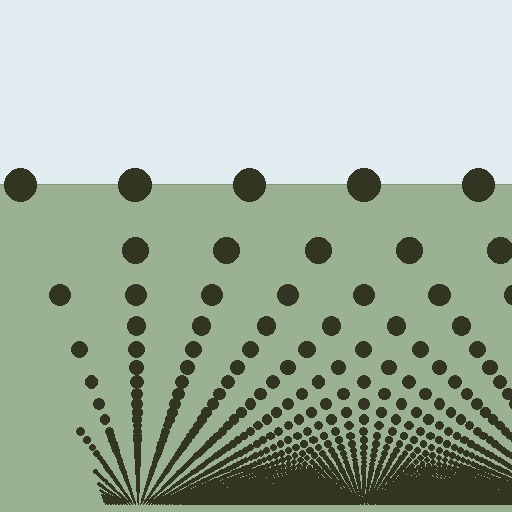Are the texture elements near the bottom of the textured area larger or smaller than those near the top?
Smaller. The gradient is inverted — elements near the bottom are smaller and denser.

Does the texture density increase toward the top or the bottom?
Density increases toward the bottom.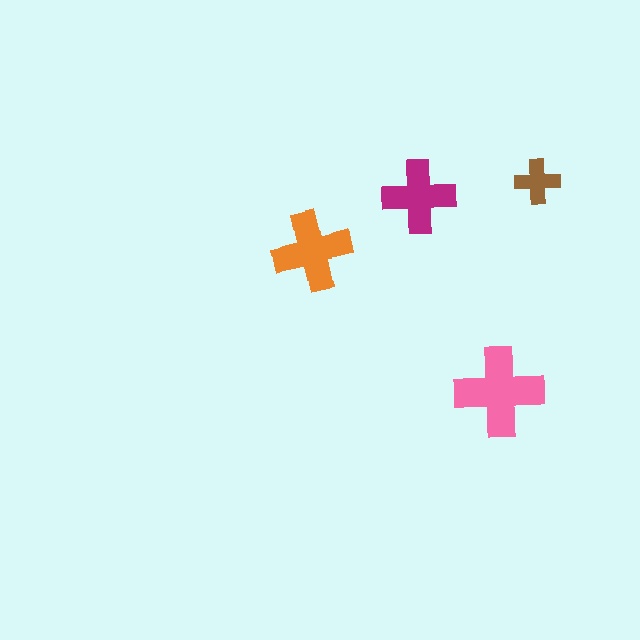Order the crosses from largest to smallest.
the pink one, the orange one, the magenta one, the brown one.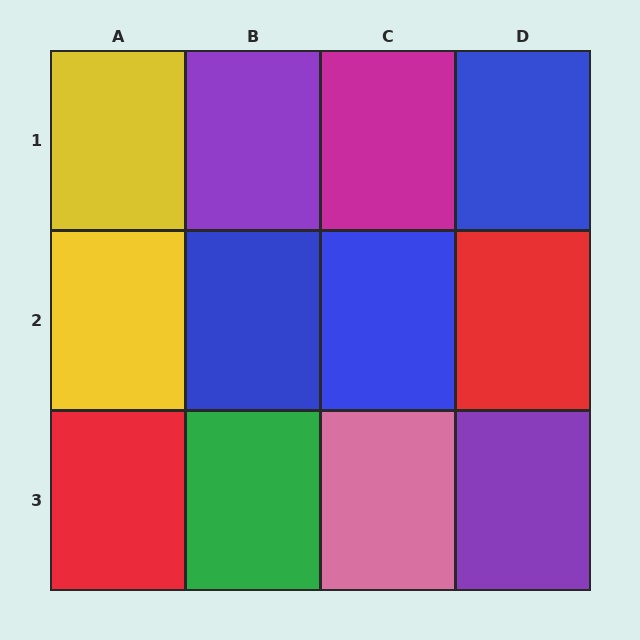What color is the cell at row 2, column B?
Blue.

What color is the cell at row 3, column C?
Pink.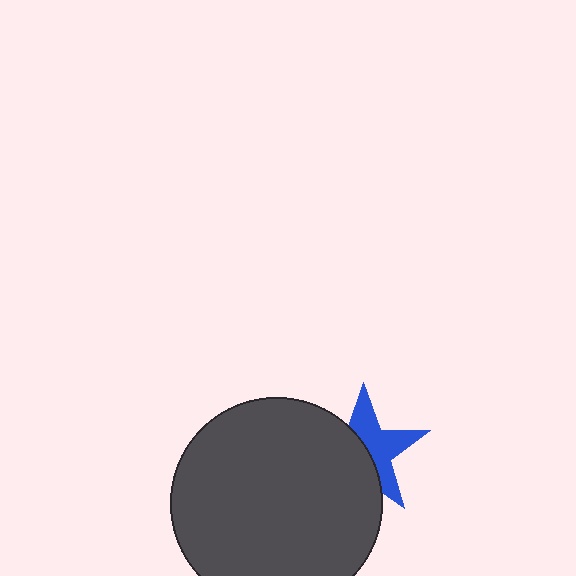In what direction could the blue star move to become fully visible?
The blue star could move right. That would shift it out from behind the dark gray circle entirely.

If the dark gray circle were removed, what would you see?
You would see the complete blue star.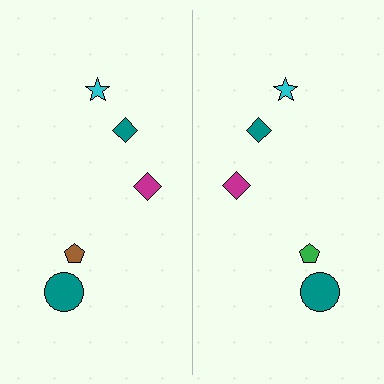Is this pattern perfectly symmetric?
No, the pattern is not perfectly symmetric. The green pentagon on the right side breaks the symmetry — its mirror counterpart is brown.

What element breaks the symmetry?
The green pentagon on the right side breaks the symmetry — its mirror counterpart is brown.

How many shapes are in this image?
There are 10 shapes in this image.